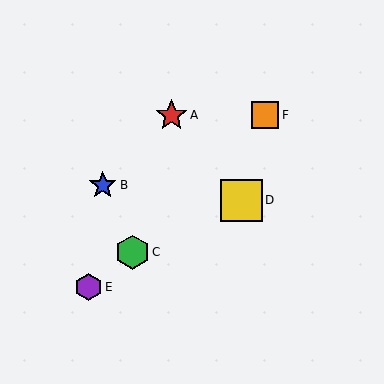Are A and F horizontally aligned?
Yes, both are at y≈115.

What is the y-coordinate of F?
Object F is at y≈115.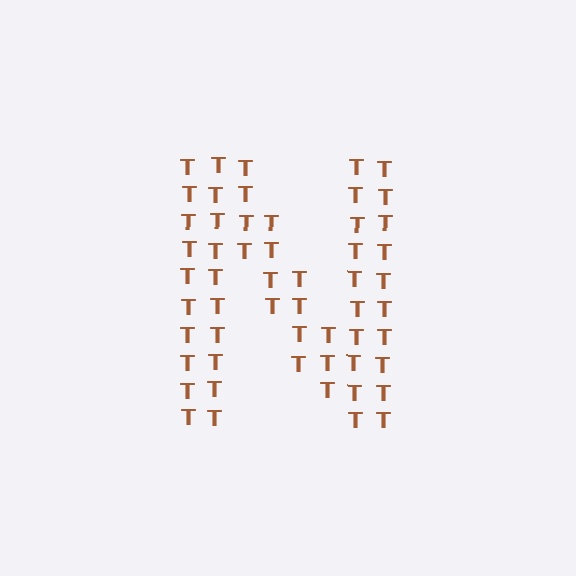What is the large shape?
The large shape is the letter N.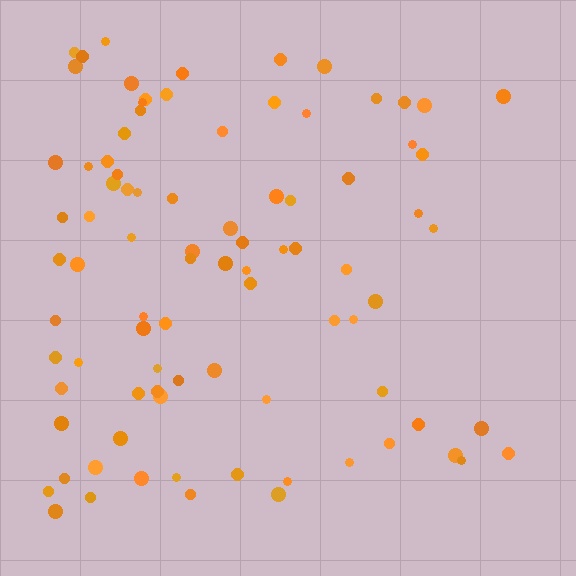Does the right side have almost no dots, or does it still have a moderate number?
Still a moderate number, just noticeably fewer than the left.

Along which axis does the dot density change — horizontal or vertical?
Horizontal.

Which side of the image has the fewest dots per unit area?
The right.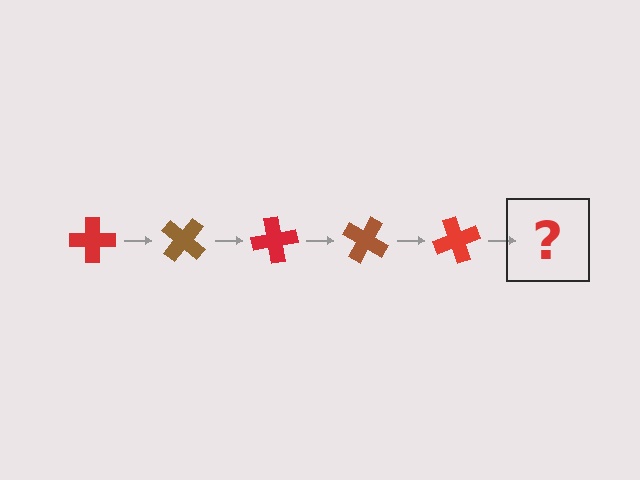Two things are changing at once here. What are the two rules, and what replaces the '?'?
The two rules are that it rotates 40 degrees each step and the color cycles through red and brown. The '?' should be a brown cross, rotated 200 degrees from the start.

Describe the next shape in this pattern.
It should be a brown cross, rotated 200 degrees from the start.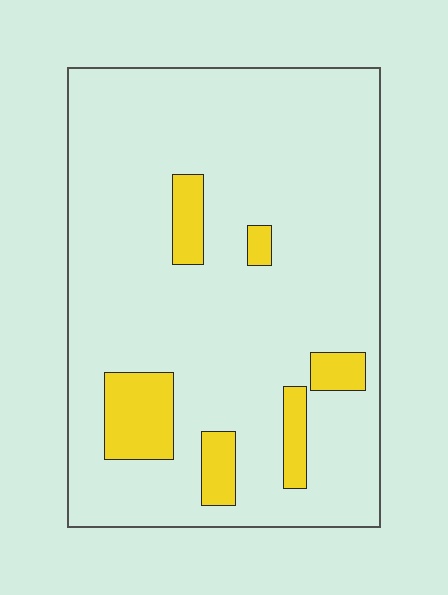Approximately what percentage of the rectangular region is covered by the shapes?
Approximately 10%.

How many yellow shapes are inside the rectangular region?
6.